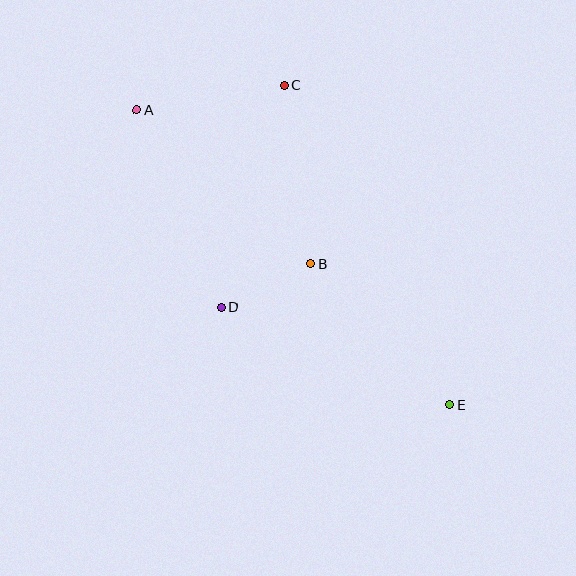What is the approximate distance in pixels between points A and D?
The distance between A and D is approximately 214 pixels.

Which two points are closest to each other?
Points B and D are closest to each other.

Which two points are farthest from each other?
Points A and E are farthest from each other.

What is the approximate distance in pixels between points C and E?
The distance between C and E is approximately 360 pixels.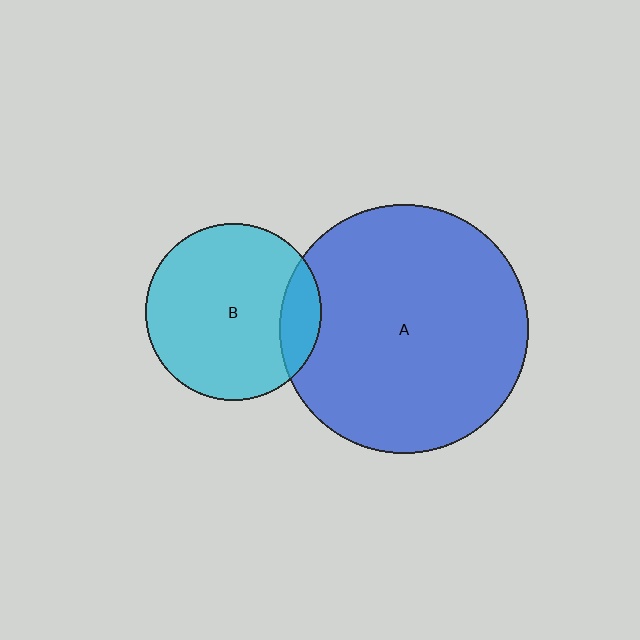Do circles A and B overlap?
Yes.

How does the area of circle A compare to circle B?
Approximately 2.0 times.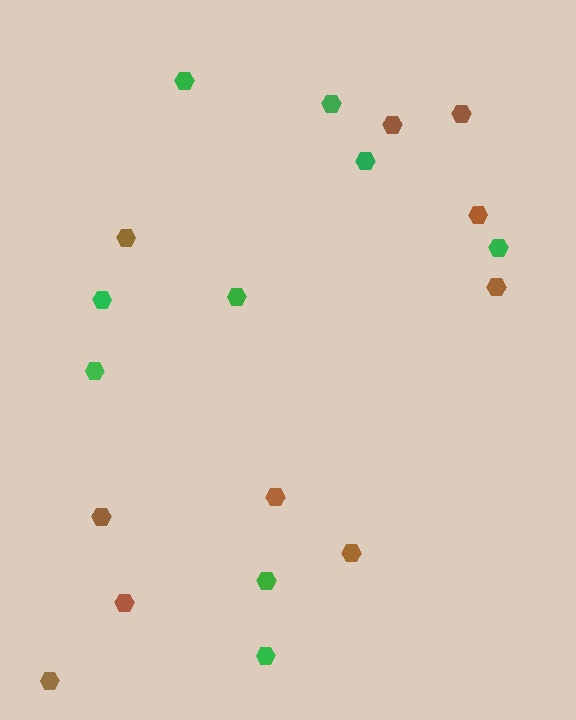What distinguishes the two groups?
There are 2 groups: one group of green hexagons (9) and one group of brown hexagons (10).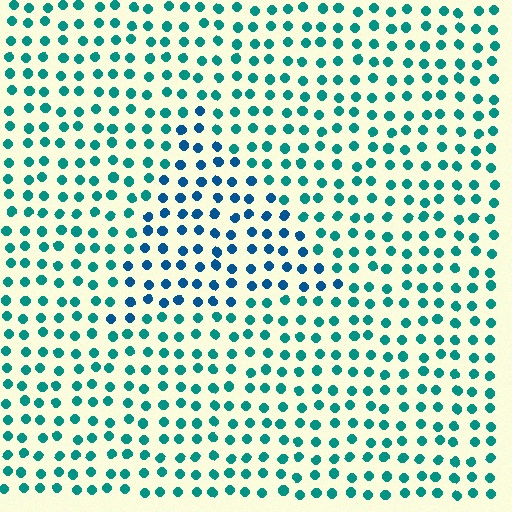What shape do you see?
I see a triangle.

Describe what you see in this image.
The image is filled with small teal elements in a uniform arrangement. A triangle-shaped region is visible where the elements are tinted to a slightly different hue, forming a subtle color boundary.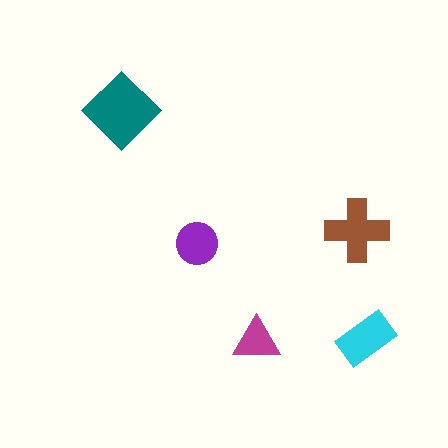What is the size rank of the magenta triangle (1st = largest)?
5th.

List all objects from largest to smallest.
The teal diamond, the brown cross, the cyan rectangle, the purple circle, the magenta triangle.